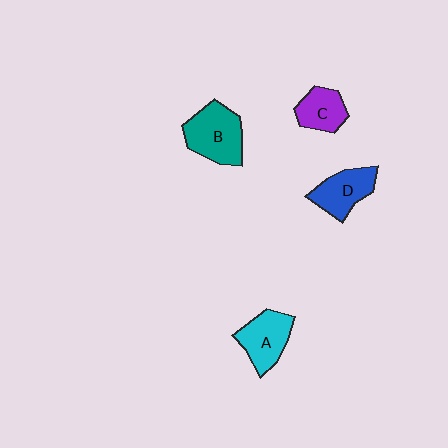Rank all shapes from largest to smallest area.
From largest to smallest: B (teal), A (cyan), D (blue), C (purple).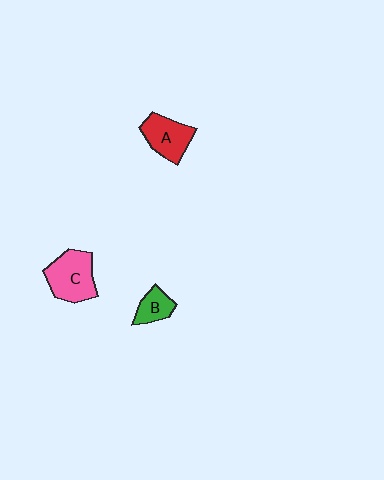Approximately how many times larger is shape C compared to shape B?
Approximately 2.0 times.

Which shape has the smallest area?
Shape B (green).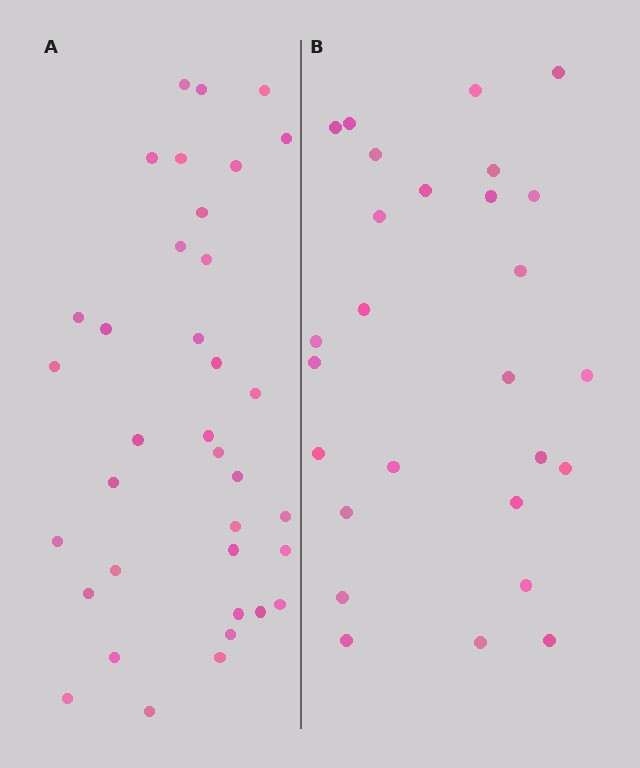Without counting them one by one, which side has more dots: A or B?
Region A (the left region) has more dots.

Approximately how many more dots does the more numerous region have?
Region A has roughly 8 or so more dots than region B.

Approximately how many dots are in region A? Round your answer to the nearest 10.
About 40 dots. (The exact count is 36, which rounds to 40.)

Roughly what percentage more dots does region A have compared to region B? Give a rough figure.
About 35% more.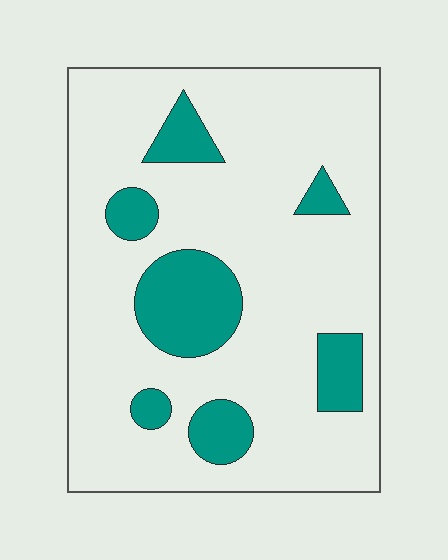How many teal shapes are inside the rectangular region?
7.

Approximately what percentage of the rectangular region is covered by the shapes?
Approximately 20%.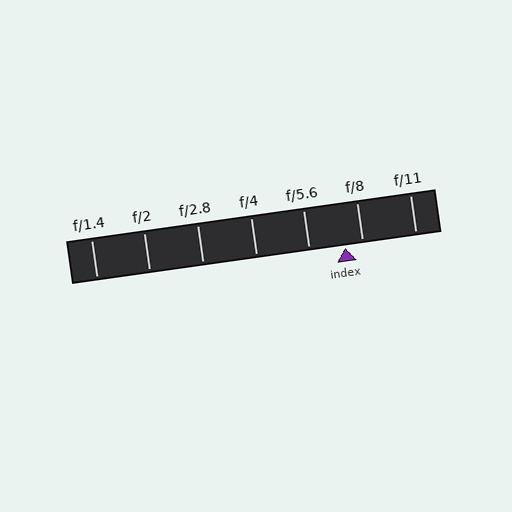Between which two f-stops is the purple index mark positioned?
The index mark is between f/5.6 and f/8.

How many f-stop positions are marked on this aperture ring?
There are 7 f-stop positions marked.